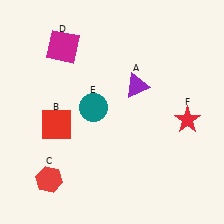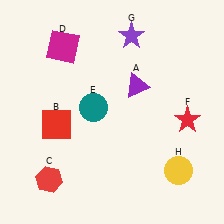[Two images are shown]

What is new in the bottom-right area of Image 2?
A yellow circle (H) was added in the bottom-right area of Image 2.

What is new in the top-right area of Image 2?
A purple star (G) was added in the top-right area of Image 2.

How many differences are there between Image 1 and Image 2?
There are 2 differences between the two images.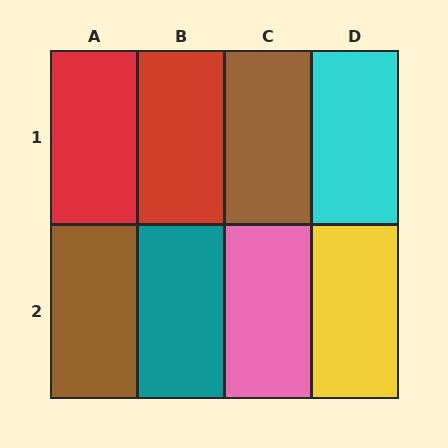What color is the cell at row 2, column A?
Brown.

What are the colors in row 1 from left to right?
Red, red, brown, cyan.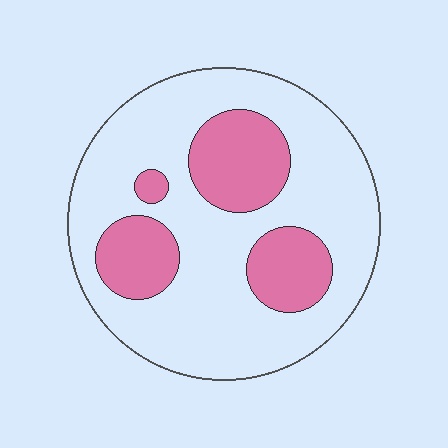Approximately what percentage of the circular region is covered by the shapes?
Approximately 25%.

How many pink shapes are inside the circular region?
4.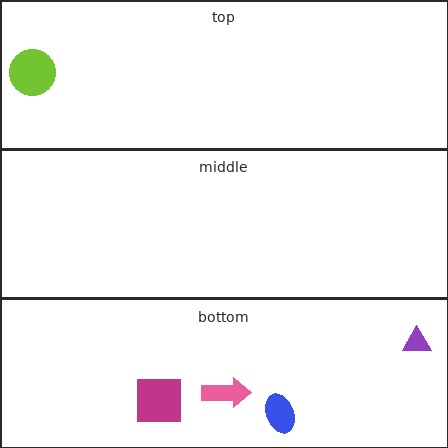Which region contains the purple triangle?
The bottom region.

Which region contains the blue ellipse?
The bottom region.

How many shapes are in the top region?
1.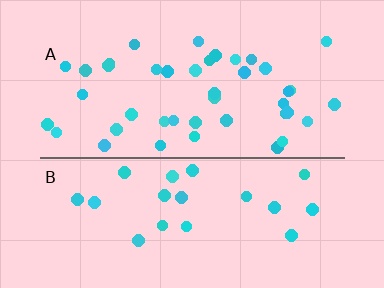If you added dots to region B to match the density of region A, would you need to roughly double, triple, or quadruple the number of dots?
Approximately double.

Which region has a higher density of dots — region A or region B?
A (the top).